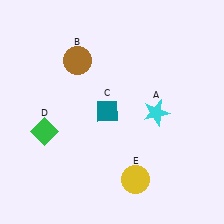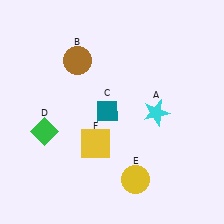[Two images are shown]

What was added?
A yellow square (F) was added in Image 2.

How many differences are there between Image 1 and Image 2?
There is 1 difference between the two images.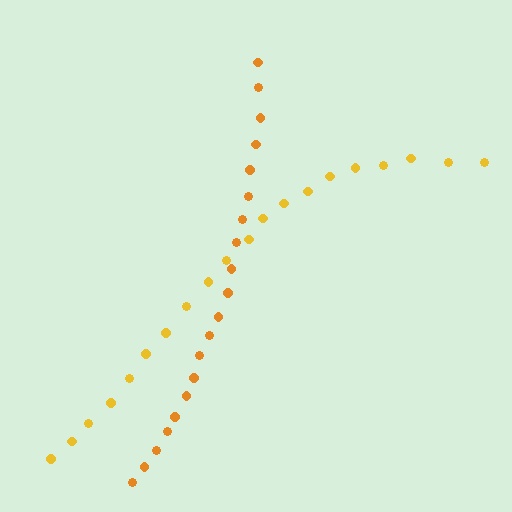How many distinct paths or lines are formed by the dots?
There are 2 distinct paths.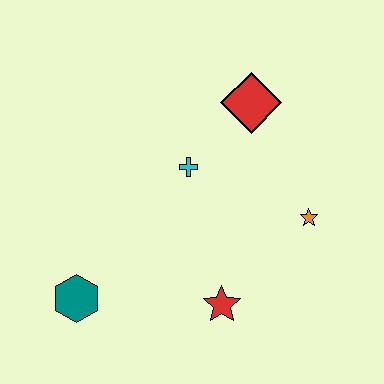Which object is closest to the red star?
The orange star is closest to the red star.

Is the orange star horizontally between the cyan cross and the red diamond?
No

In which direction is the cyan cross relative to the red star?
The cyan cross is above the red star.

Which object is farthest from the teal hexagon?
The red diamond is farthest from the teal hexagon.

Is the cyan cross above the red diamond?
No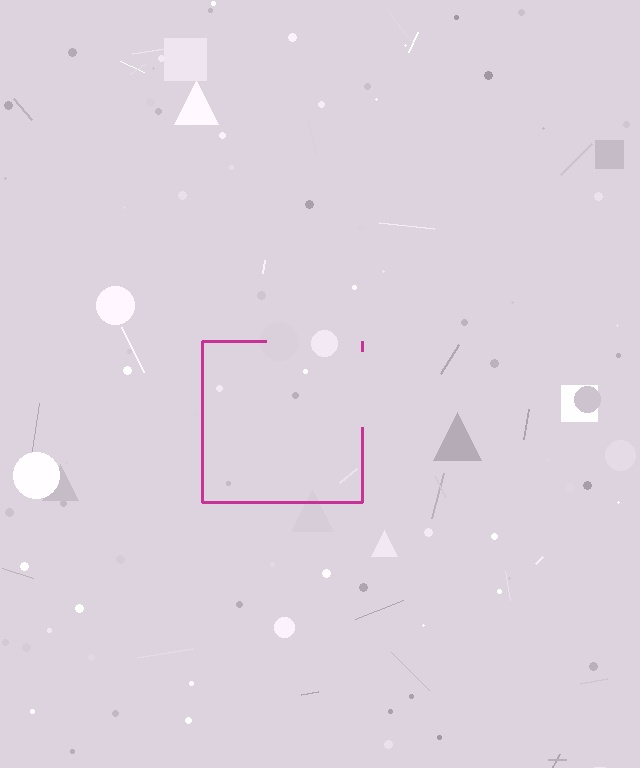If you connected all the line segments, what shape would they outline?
They would outline a square.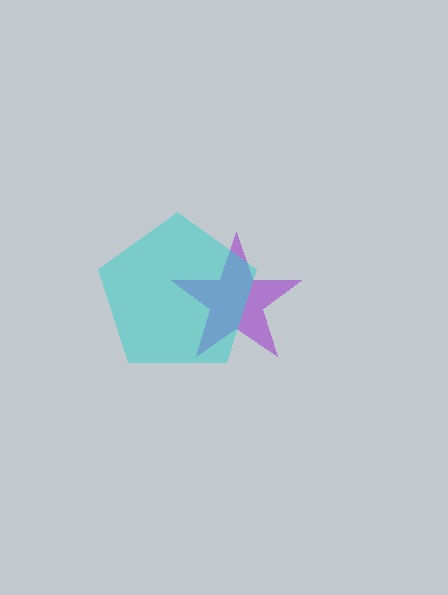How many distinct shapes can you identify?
There are 2 distinct shapes: a purple star, a cyan pentagon.